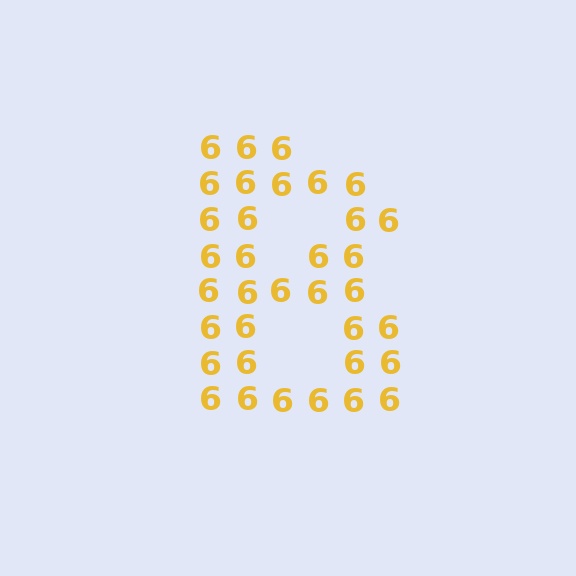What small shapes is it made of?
It is made of small digit 6's.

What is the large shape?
The large shape is the letter B.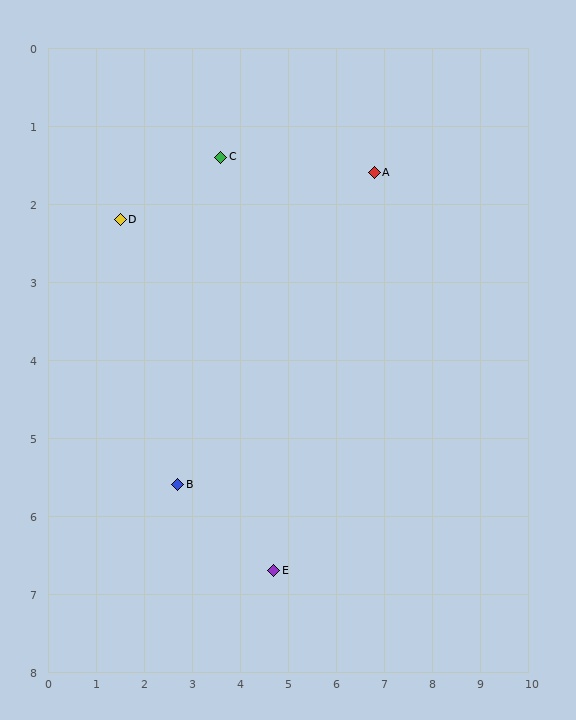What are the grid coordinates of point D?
Point D is at approximately (1.5, 2.2).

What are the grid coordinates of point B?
Point B is at approximately (2.7, 5.6).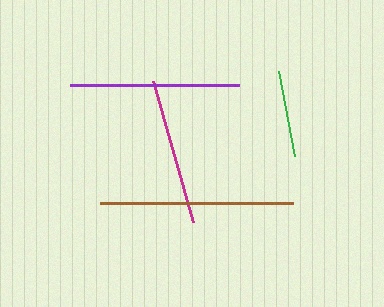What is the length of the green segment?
The green segment is approximately 87 pixels long.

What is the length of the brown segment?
The brown segment is approximately 194 pixels long.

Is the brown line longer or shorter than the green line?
The brown line is longer than the green line.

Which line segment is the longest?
The brown line is the longest at approximately 194 pixels.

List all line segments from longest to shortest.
From longest to shortest: brown, purple, magenta, green.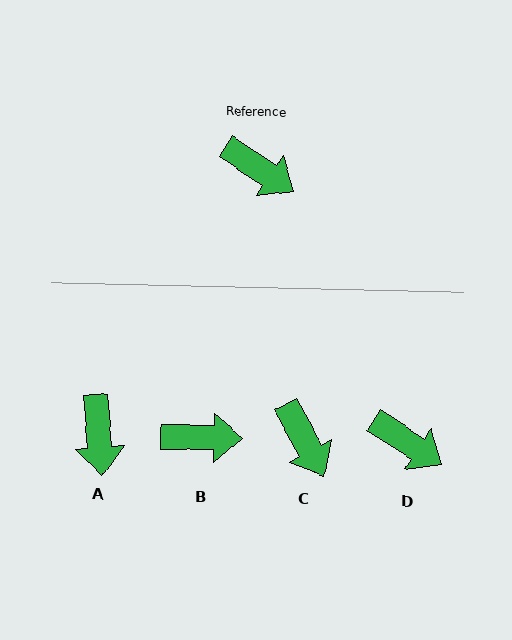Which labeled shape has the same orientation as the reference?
D.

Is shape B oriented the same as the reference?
No, it is off by about 33 degrees.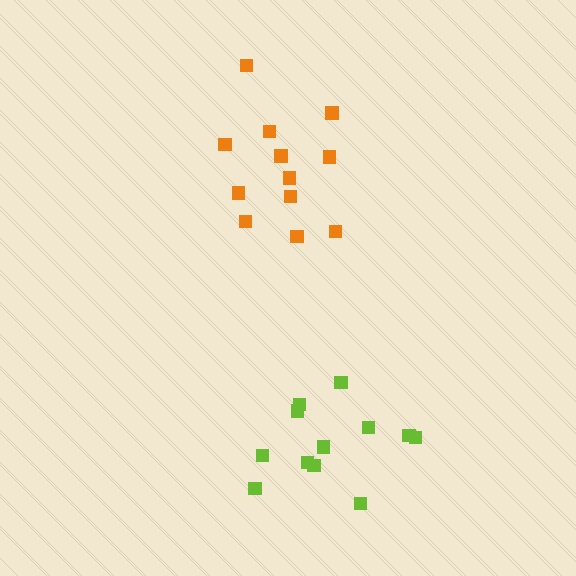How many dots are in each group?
Group 1: 12 dots, Group 2: 12 dots (24 total).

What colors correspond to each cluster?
The clusters are colored: orange, lime.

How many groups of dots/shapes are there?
There are 2 groups.